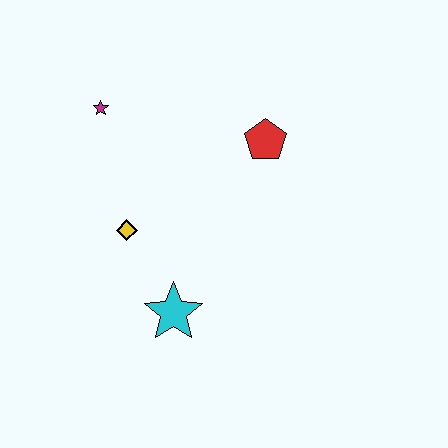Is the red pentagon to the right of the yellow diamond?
Yes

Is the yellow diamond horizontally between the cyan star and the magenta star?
Yes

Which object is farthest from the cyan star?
The magenta star is farthest from the cyan star.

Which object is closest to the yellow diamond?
The cyan star is closest to the yellow diamond.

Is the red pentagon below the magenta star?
Yes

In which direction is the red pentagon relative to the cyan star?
The red pentagon is above the cyan star.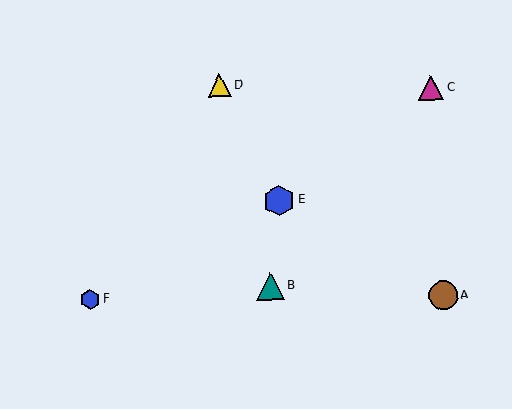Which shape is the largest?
The blue hexagon (labeled E) is the largest.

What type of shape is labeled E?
Shape E is a blue hexagon.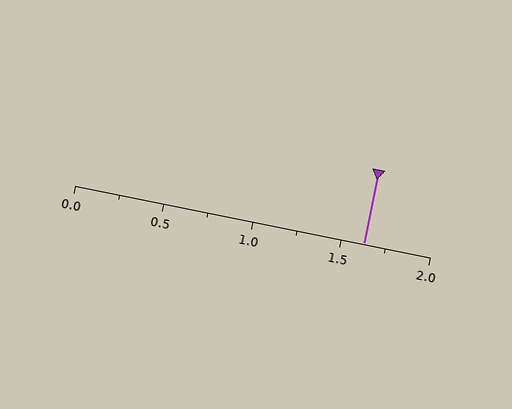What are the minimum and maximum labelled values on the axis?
The axis runs from 0.0 to 2.0.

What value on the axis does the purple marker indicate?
The marker indicates approximately 1.62.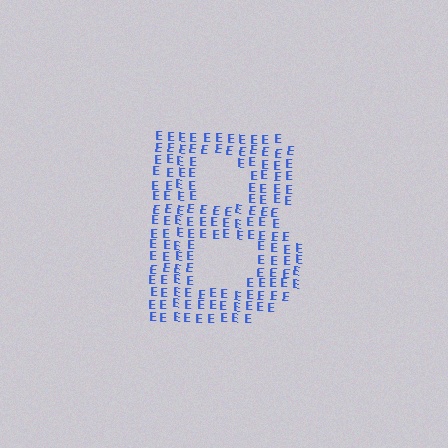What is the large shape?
The large shape is the letter B.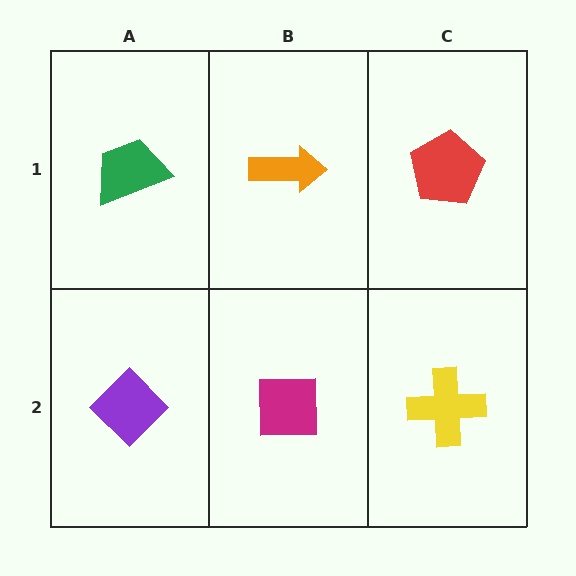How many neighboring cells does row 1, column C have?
2.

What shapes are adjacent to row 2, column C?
A red pentagon (row 1, column C), a magenta square (row 2, column B).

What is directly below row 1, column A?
A purple diamond.